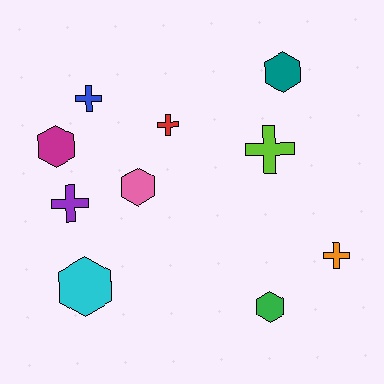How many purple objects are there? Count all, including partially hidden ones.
There is 1 purple object.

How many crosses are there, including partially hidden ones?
There are 5 crosses.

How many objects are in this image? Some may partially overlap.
There are 10 objects.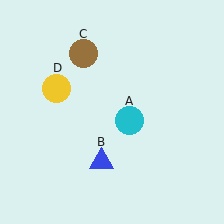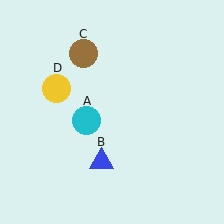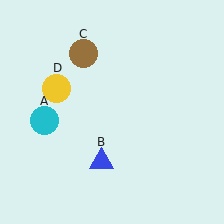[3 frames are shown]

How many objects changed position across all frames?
1 object changed position: cyan circle (object A).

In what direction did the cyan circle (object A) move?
The cyan circle (object A) moved left.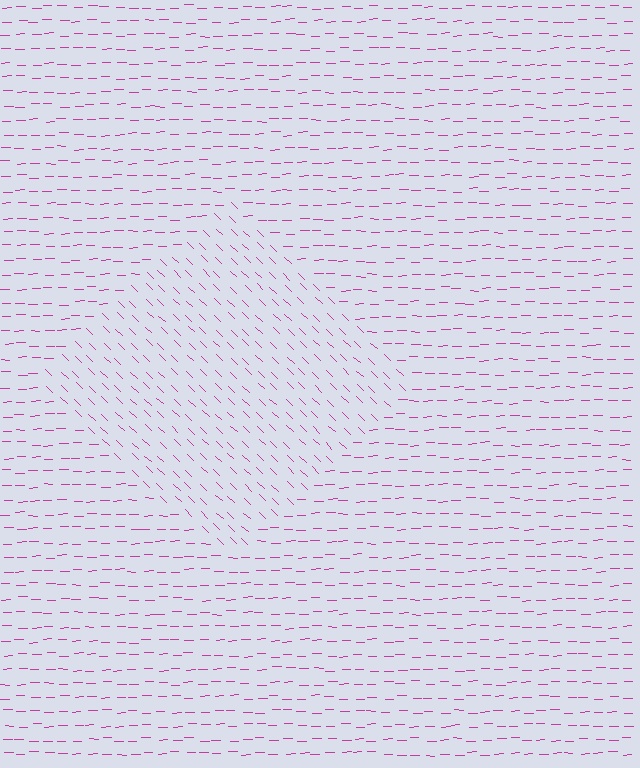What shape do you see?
I see a diamond.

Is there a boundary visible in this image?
Yes, there is a texture boundary formed by a change in line orientation.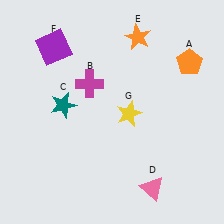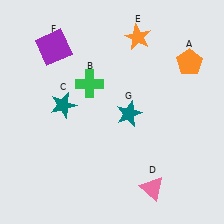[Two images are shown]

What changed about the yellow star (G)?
In Image 1, G is yellow. In Image 2, it changed to teal.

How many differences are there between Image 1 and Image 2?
There are 2 differences between the two images.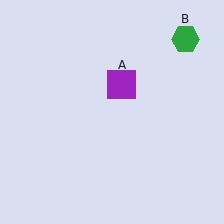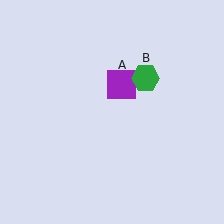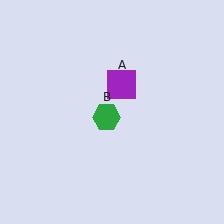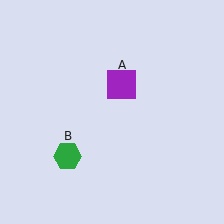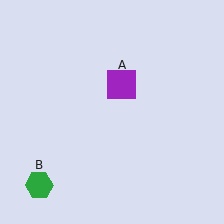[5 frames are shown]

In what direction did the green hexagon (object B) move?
The green hexagon (object B) moved down and to the left.